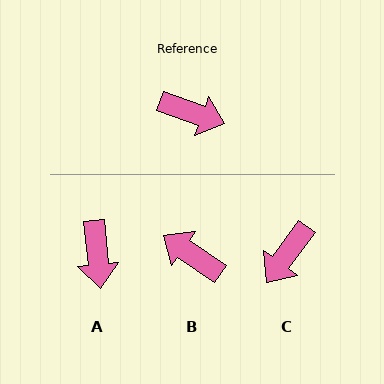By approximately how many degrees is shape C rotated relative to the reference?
Approximately 107 degrees clockwise.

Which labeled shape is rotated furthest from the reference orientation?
B, about 165 degrees away.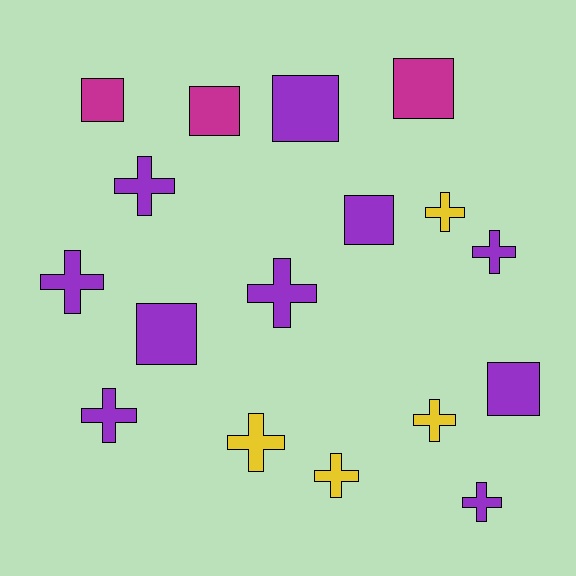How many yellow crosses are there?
There are 4 yellow crosses.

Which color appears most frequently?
Purple, with 10 objects.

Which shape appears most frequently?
Cross, with 10 objects.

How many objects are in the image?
There are 17 objects.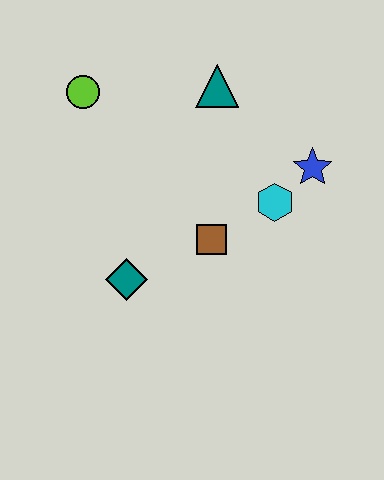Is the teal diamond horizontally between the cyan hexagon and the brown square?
No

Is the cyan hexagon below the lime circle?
Yes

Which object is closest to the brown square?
The cyan hexagon is closest to the brown square.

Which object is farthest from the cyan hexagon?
The lime circle is farthest from the cyan hexagon.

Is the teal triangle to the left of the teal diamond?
No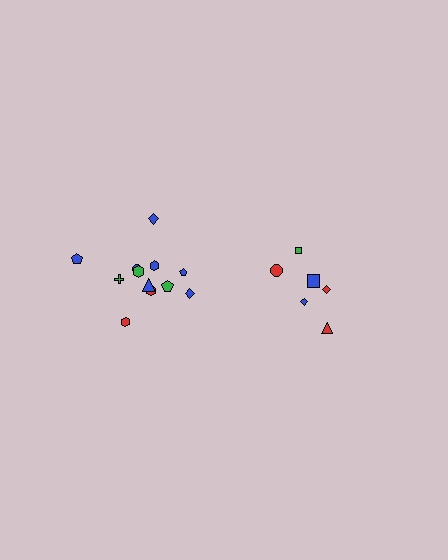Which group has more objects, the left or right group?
The left group.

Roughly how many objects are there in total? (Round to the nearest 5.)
Roughly 20 objects in total.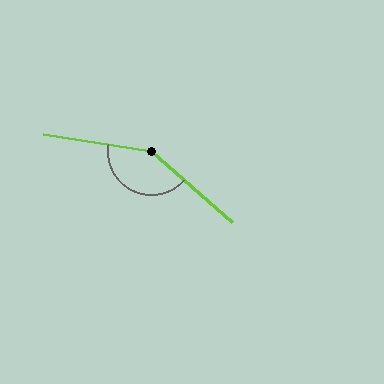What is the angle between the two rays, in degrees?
Approximately 148 degrees.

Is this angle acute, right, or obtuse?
It is obtuse.